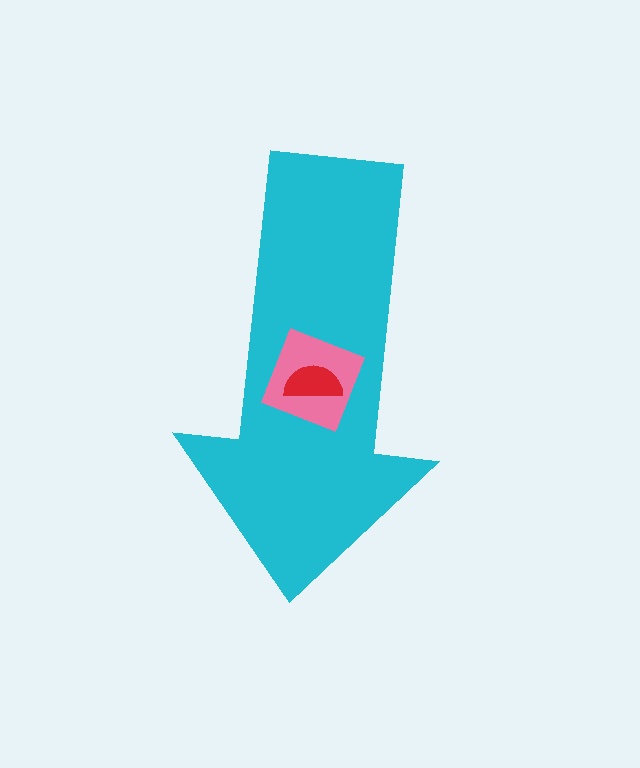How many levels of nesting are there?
3.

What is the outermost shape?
The cyan arrow.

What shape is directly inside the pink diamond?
The red semicircle.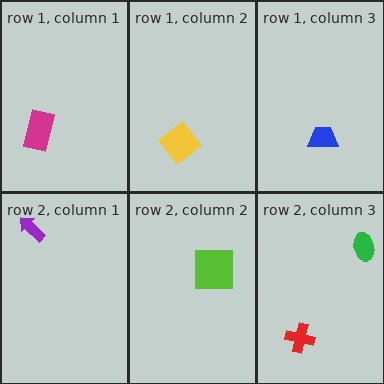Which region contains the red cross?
The row 2, column 3 region.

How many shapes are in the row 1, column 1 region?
1.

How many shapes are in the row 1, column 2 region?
1.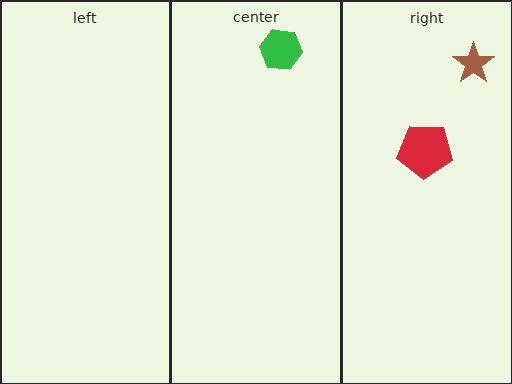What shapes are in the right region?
The red pentagon, the brown star.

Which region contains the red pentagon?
The right region.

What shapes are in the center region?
The green hexagon.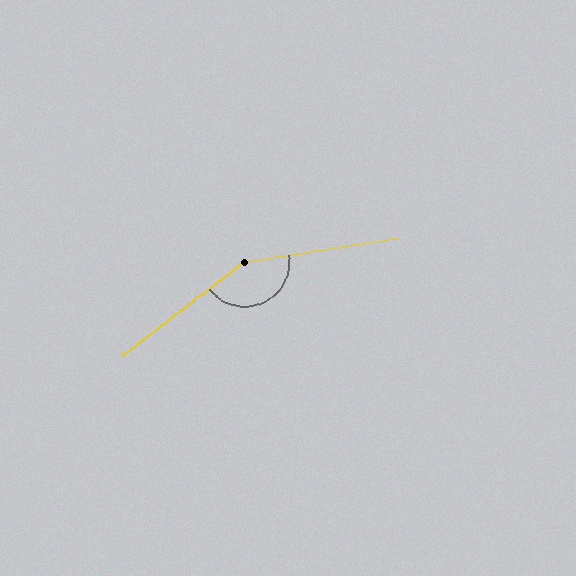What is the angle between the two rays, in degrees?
Approximately 151 degrees.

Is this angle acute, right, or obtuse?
It is obtuse.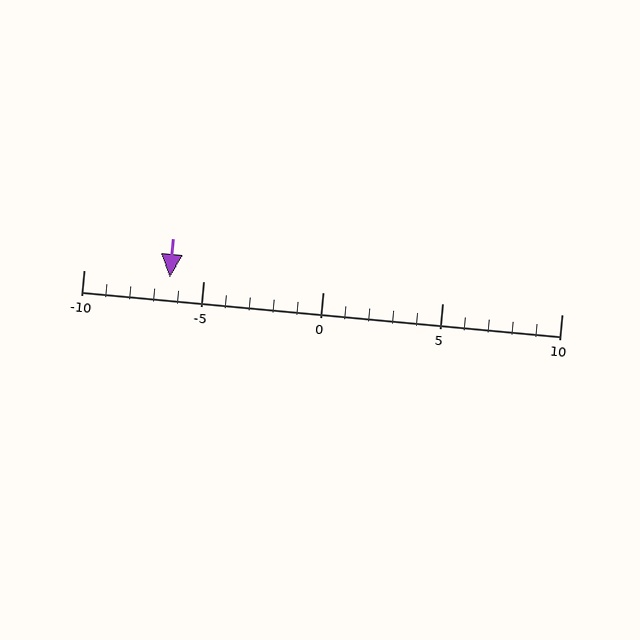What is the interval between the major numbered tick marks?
The major tick marks are spaced 5 units apart.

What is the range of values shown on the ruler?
The ruler shows values from -10 to 10.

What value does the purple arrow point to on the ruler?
The purple arrow points to approximately -6.